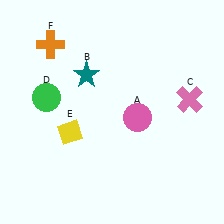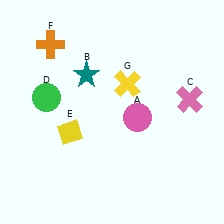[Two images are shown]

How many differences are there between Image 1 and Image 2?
There is 1 difference between the two images.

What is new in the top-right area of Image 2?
A yellow cross (G) was added in the top-right area of Image 2.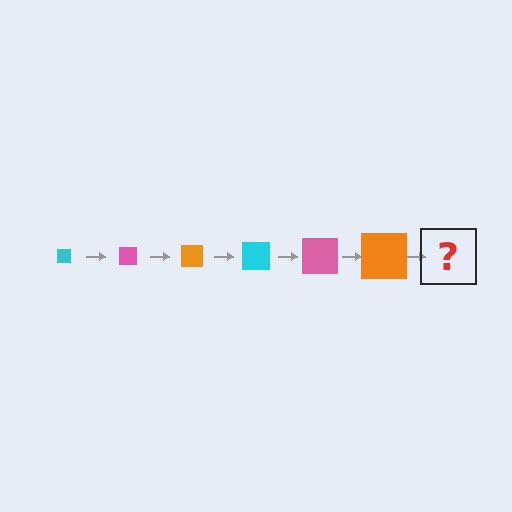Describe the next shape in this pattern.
It should be a cyan square, larger than the previous one.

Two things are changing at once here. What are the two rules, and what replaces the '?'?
The two rules are that the square grows larger each step and the color cycles through cyan, pink, and orange. The '?' should be a cyan square, larger than the previous one.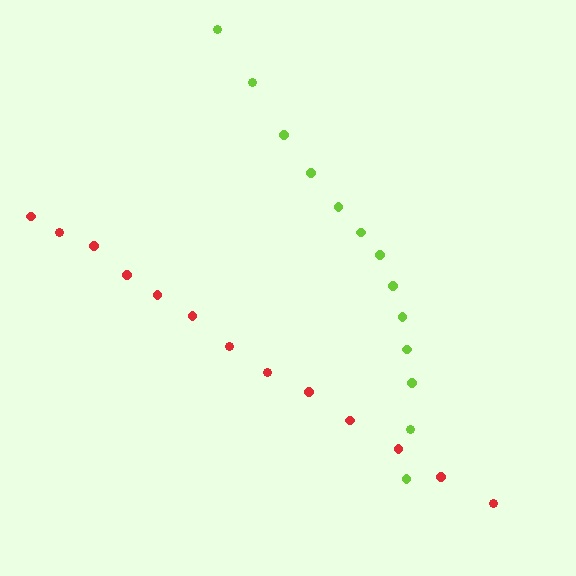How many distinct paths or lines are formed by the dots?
There are 2 distinct paths.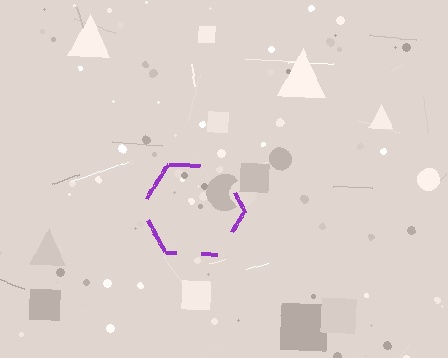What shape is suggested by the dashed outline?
The dashed outline suggests a hexagon.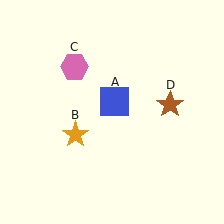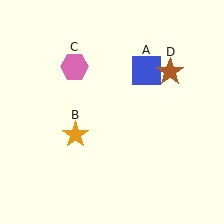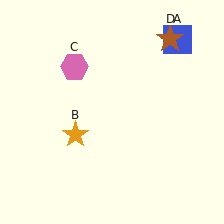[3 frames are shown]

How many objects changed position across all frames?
2 objects changed position: blue square (object A), brown star (object D).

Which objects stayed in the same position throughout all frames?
Orange star (object B) and pink hexagon (object C) remained stationary.